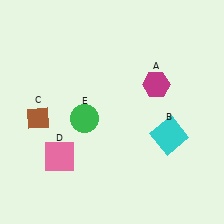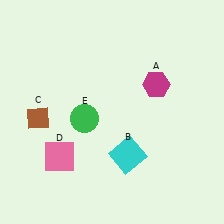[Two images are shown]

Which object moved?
The cyan square (B) moved left.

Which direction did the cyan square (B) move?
The cyan square (B) moved left.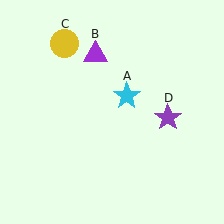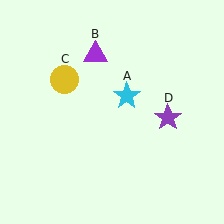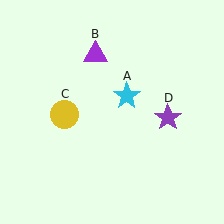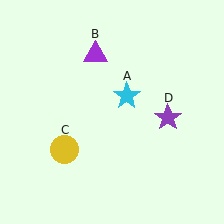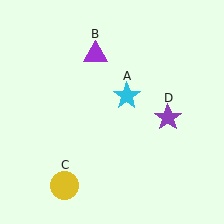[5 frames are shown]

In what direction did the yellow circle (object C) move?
The yellow circle (object C) moved down.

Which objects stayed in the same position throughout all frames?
Cyan star (object A) and purple triangle (object B) and purple star (object D) remained stationary.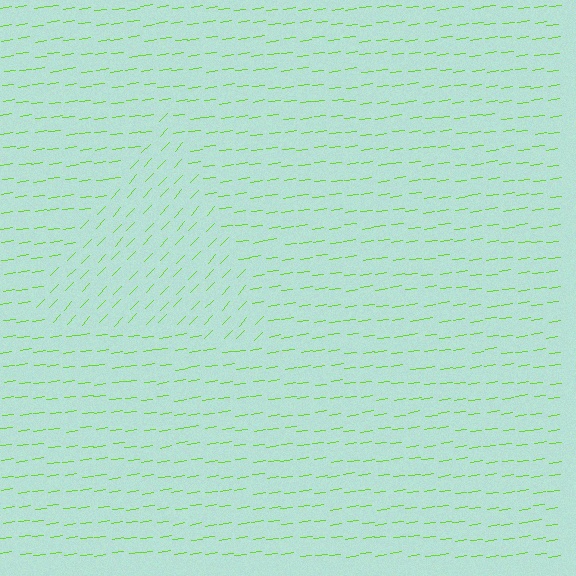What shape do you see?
I see a triangle.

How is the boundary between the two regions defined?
The boundary is defined purely by a change in line orientation (approximately 39 degrees difference). All lines are the same color and thickness.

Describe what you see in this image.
The image is filled with small lime line segments. A triangle region in the image has lines oriented differently from the surrounding lines, creating a visible texture boundary.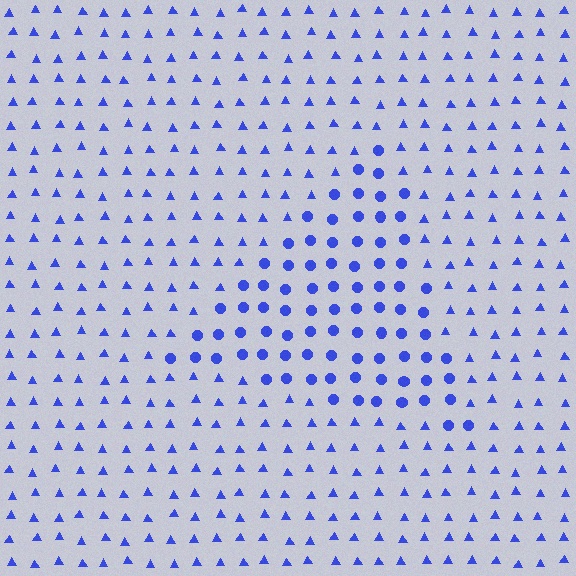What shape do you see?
I see a triangle.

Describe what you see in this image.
The image is filled with small blue elements arranged in a uniform grid. A triangle-shaped region contains circles, while the surrounding area contains triangles. The boundary is defined purely by the change in element shape.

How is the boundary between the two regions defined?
The boundary is defined by a change in element shape: circles inside vs. triangles outside. All elements share the same color and spacing.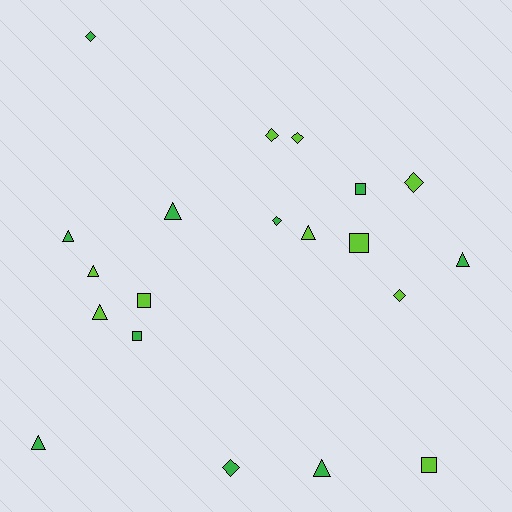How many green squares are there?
There are 2 green squares.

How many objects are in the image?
There are 20 objects.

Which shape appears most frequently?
Triangle, with 8 objects.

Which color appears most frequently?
Lime, with 10 objects.